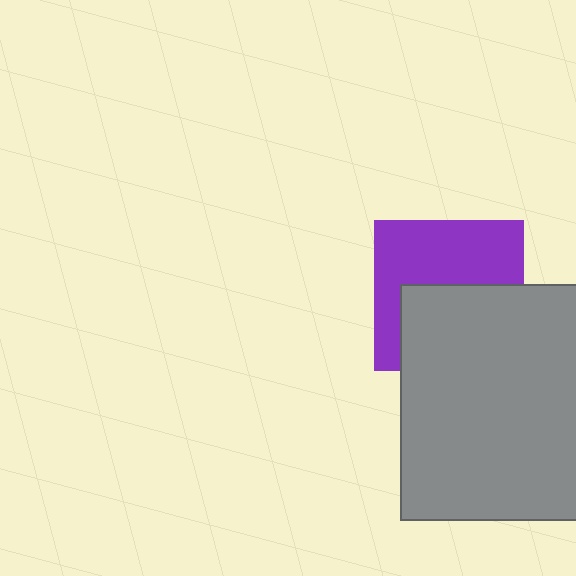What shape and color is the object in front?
The object in front is a gray square.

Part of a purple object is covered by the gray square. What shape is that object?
It is a square.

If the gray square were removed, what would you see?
You would see the complete purple square.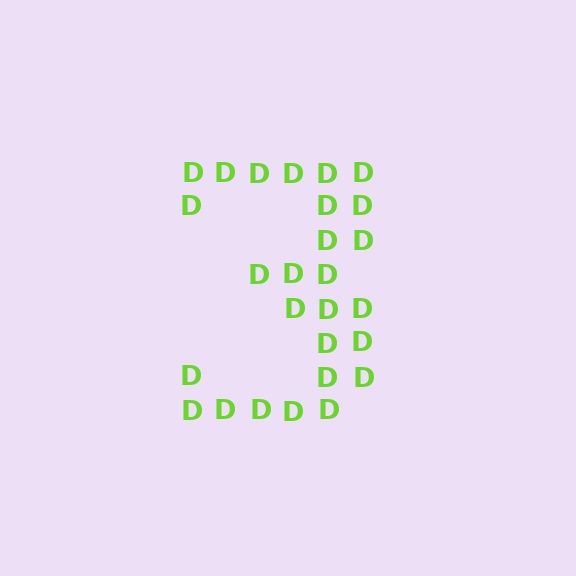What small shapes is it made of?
It is made of small letter D's.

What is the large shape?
The large shape is the digit 3.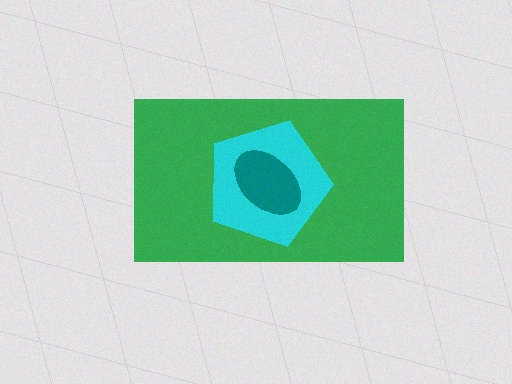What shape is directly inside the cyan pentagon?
The teal ellipse.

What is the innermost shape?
The teal ellipse.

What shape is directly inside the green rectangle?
The cyan pentagon.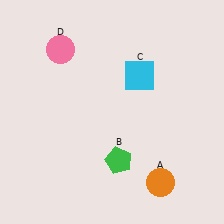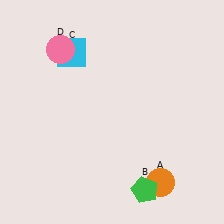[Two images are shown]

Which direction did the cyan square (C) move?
The cyan square (C) moved left.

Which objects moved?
The objects that moved are: the green pentagon (B), the cyan square (C).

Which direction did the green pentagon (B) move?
The green pentagon (B) moved down.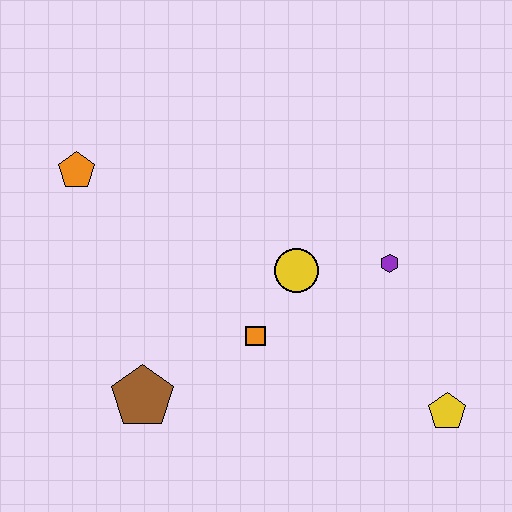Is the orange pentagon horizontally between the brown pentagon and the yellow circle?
No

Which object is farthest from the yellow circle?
The orange pentagon is farthest from the yellow circle.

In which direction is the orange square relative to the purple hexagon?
The orange square is to the left of the purple hexagon.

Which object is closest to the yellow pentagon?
The purple hexagon is closest to the yellow pentagon.